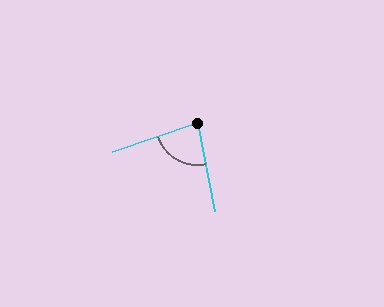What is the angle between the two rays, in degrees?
Approximately 83 degrees.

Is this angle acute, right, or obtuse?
It is acute.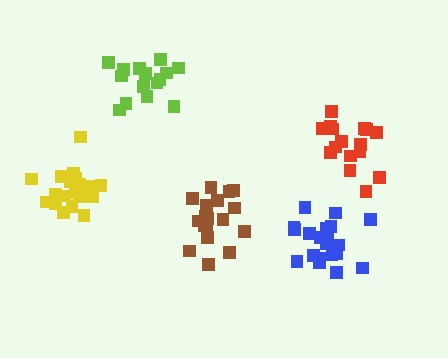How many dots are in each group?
Group 1: 15 dots, Group 2: 21 dots, Group 3: 16 dots, Group 4: 18 dots, Group 5: 21 dots (91 total).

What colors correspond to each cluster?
The clusters are colored: lime, blue, red, brown, yellow.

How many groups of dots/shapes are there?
There are 5 groups.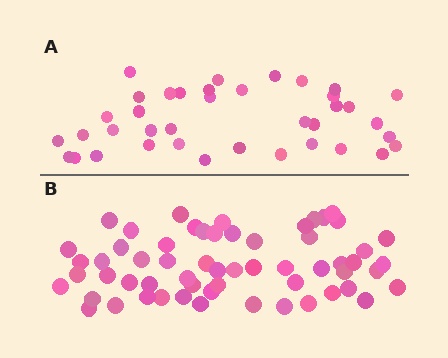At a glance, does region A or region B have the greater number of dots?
Region B (the bottom region) has more dots.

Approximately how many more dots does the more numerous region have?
Region B has approximately 20 more dots than region A.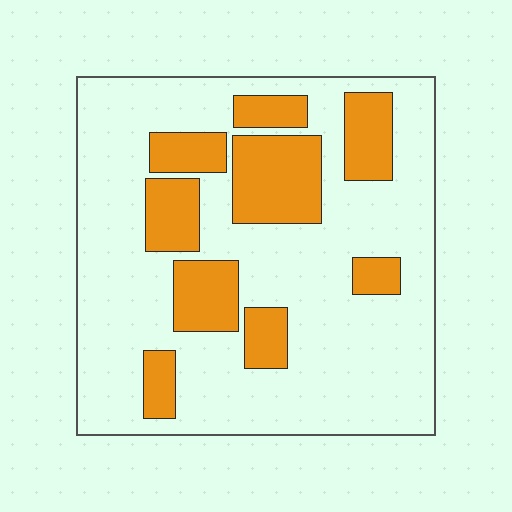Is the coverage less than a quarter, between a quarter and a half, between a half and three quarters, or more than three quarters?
Between a quarter and a half.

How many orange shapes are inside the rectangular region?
9.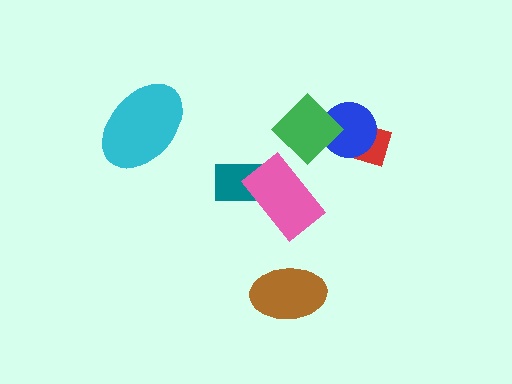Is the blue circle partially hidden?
Yes, it is partially covered by another shape.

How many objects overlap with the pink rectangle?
1 object overlaps with the pink rectangle.